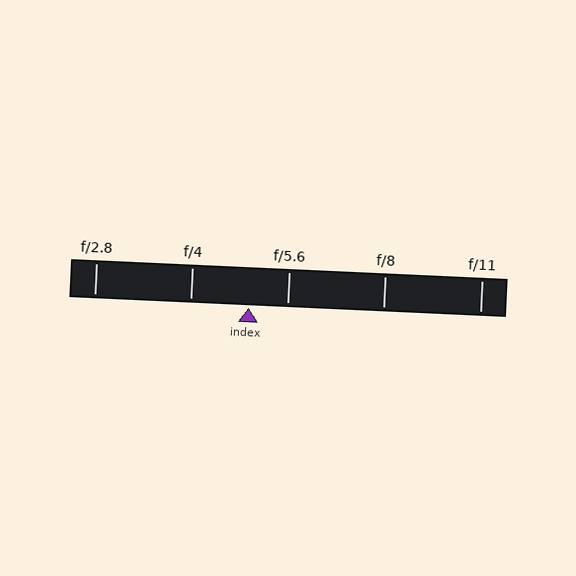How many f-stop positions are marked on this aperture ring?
There are 5 f-stop positions marked.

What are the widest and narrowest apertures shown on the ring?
The widest aperture shown is f/2.8 and the narrowest is f/11.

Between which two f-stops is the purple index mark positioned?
The index mark is between f/4 and f/5.6.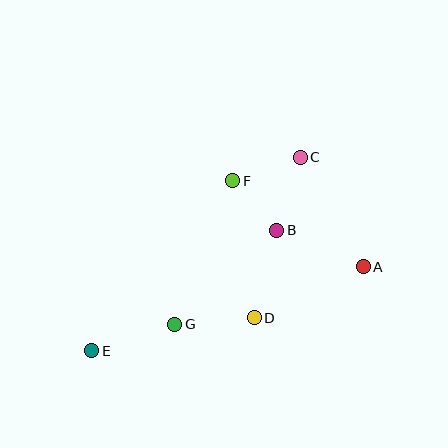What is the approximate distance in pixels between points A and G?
The distance between A and G is approximately 197 pixels.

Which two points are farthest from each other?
Points C and E are farthest from each other.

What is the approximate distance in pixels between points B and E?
The distance between B and E is approximately 220 pixels.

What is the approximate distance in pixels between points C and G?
The distance between C and G is approximately 209 pixels.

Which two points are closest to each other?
Points B and F are closest to each other.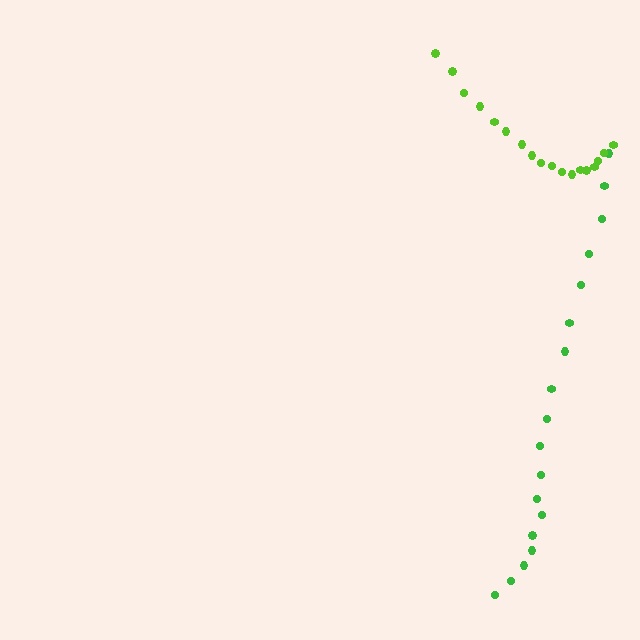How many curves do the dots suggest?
There are 2 distinct paths.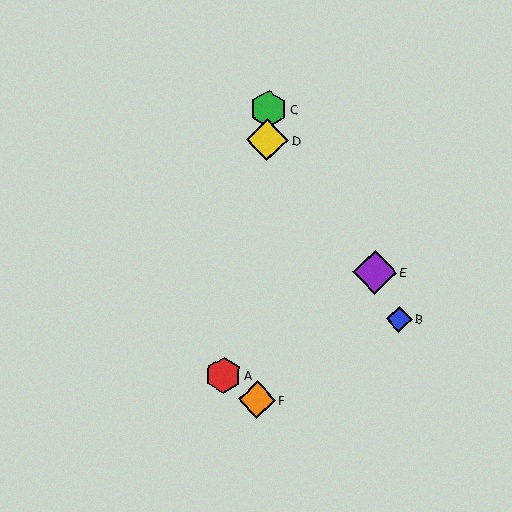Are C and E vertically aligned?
No, C is at x≈269 and E is at x≈375.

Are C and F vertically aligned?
Yes, both are at x≈269.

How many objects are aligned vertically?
3 objects (C, D, F) are aligned vertically.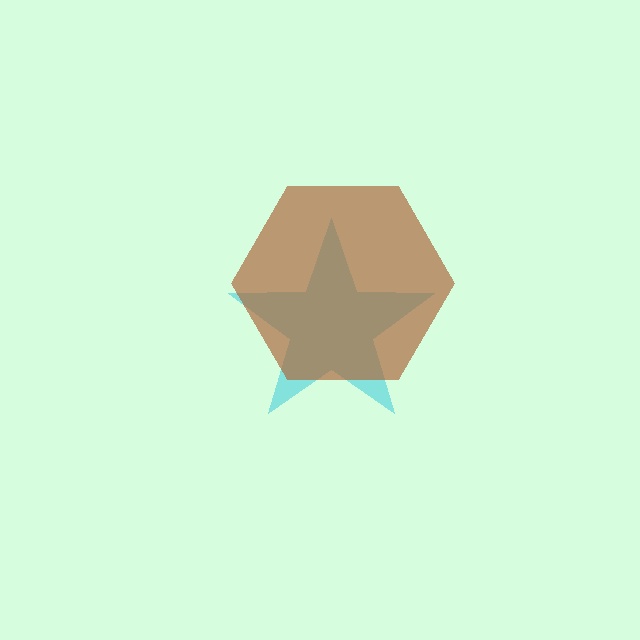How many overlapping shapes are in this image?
There are 2 overlapping shapes in the image.